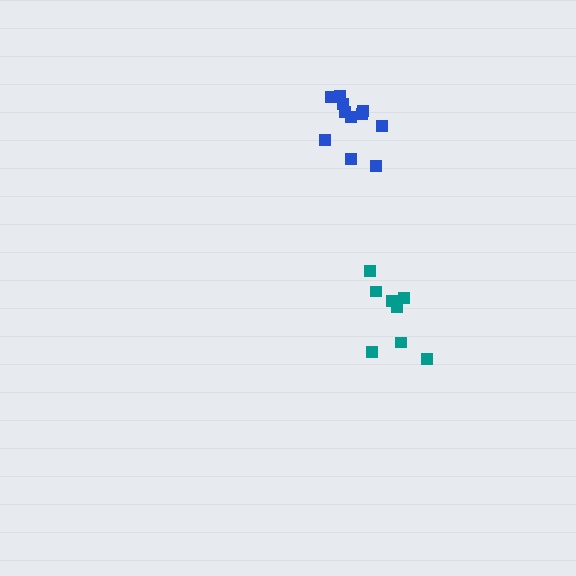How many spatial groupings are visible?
There are 2 spatial groupings.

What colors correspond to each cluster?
The clusters are colored: teal, blue.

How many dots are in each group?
Group 1: 8 dots, Group 2: 11 dots (19 total).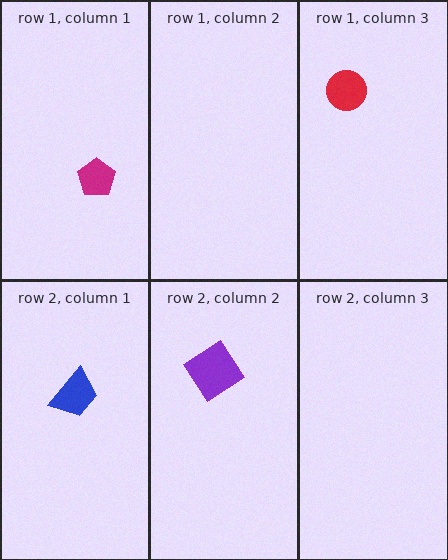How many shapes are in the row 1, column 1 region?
1.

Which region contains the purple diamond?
The row 2, column 2 region.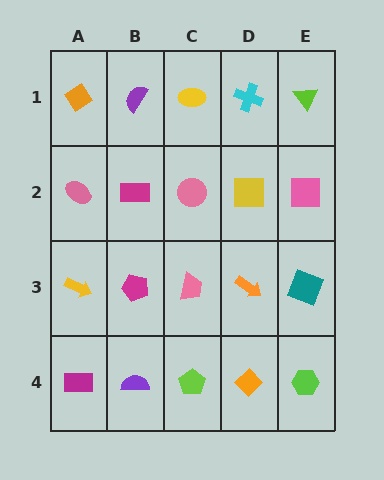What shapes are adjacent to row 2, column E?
A lime triangle (row 1, column E), a teal square (row 3, column E), a yellow square (row 2, column D).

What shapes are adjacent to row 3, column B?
A magenta rectangle (row 2, column B), a purple semicircle (row 4, column B), a yellow arrow (row 3, column A), a pink trapezoid (row 3, column C).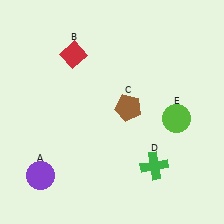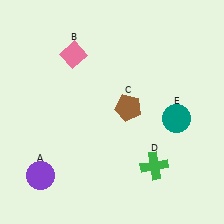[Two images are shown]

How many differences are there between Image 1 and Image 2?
There are 2 differences between the two images.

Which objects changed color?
B changed from red to pink. E changed from lime to teal.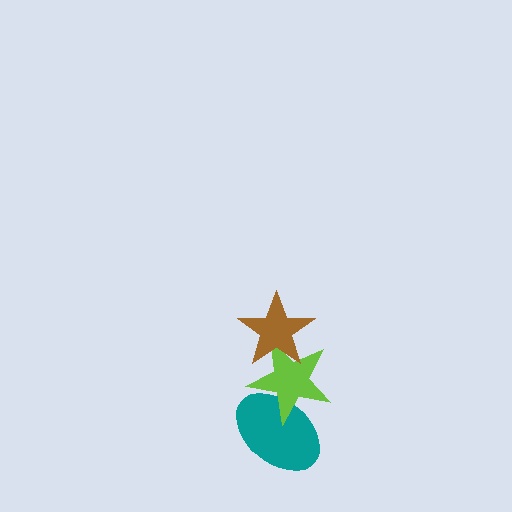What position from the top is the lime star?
The lime star is 2nd from the top.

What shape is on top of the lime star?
The brown star is on top of the lime star.